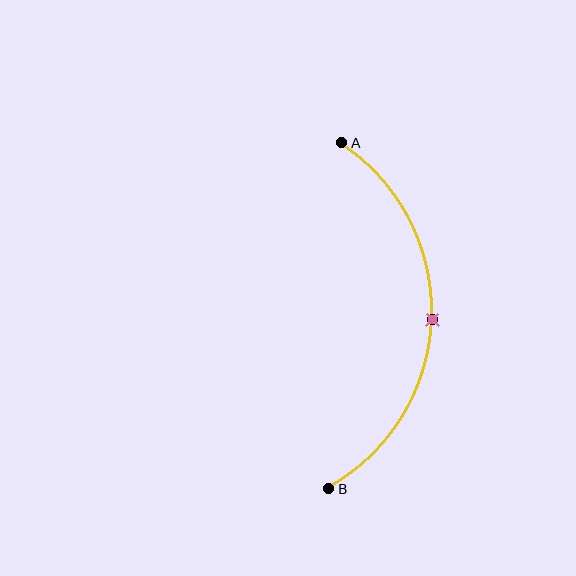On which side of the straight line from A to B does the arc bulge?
The arc bulges to the right of the straight line connecting A and B.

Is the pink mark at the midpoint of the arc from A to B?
Yes. The pink mark lies on the arc at equal arc-length from both A and B — it is the arc midpoint.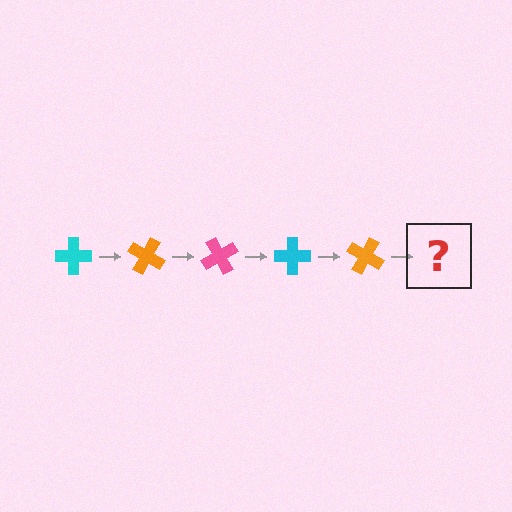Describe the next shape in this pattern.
It should be a pink cross, rotated 150 degrees from the start.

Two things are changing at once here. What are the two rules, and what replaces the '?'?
The two rules are that it rotates 30 degrees each step and the color cycles through cyan, orange, and pink. The '?' should be a pink cross, rotated 150 degrees from the start.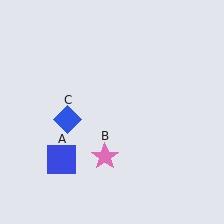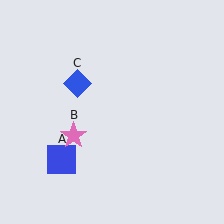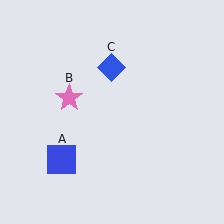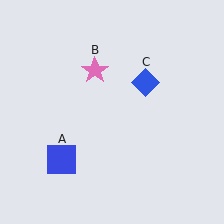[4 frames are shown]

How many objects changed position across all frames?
2 objects changed position: pink star (object B), blue diamond (object C).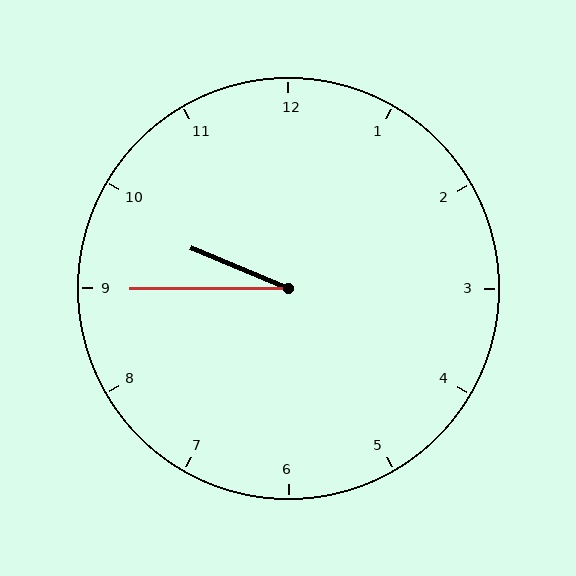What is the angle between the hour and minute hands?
Approximately 22 degrees.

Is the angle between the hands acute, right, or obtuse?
It is acute.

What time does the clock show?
9:45.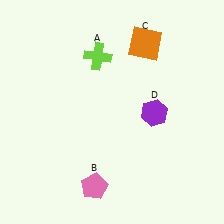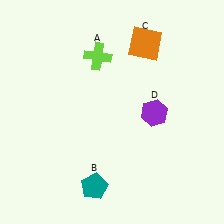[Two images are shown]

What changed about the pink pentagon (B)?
In Image 1, B is pink. In Image 2, it changed to teal.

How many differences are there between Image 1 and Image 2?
There is 1 difference between the two images.